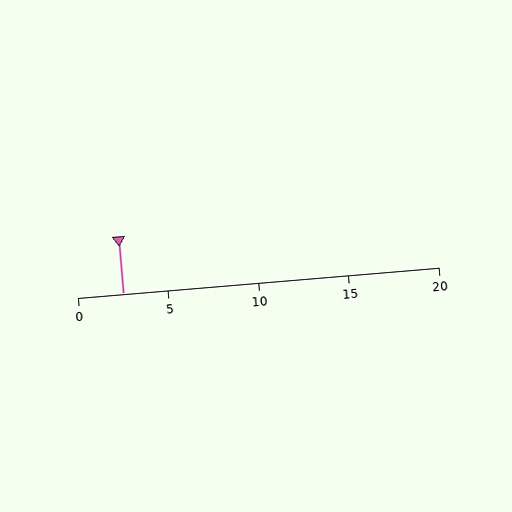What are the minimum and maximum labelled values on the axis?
The axis runs from 0 to 20.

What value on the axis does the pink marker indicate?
The marker indicates approximately 2.5.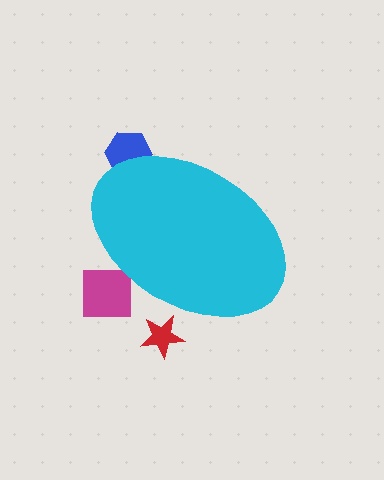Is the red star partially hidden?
Yes, the red star is partially hidden behind the cyan ellipse.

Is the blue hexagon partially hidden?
Yes, the blue hexagon is partially hidden behind the cyan ellipse.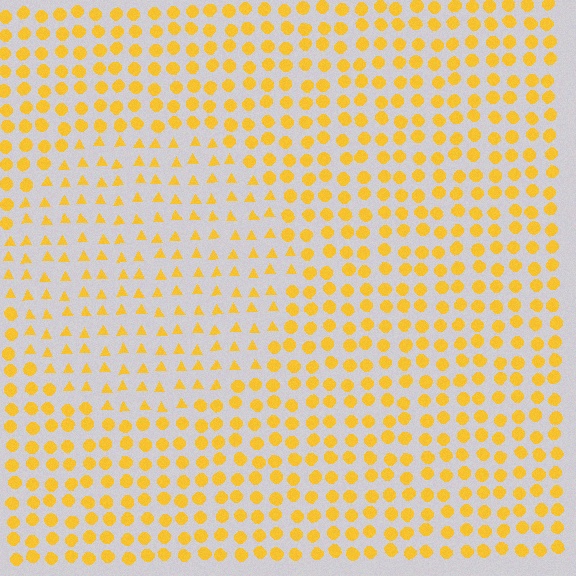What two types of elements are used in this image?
The image uses triangles inside the circle region and circles outside it.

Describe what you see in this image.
The image is filled with small yellow elements arranged in a uniform grid. A circle-shaped region contains triangles, while the surrounding area contains circles. The boundary is defined purely by the change in element shape.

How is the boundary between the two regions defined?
The boundary is defined by a change in element shape: triangles inside vs. circles outside. All elements share the same color and spacing.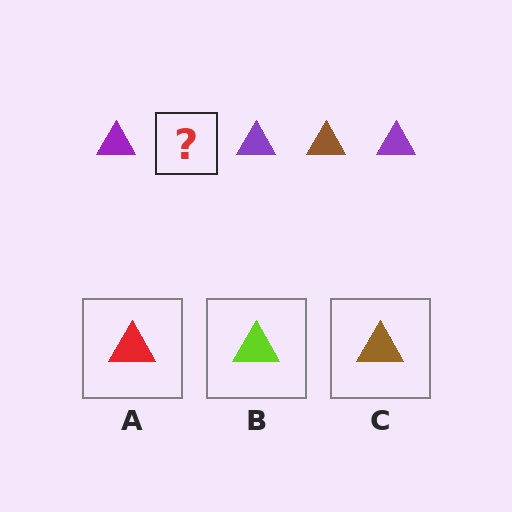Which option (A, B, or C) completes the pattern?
C.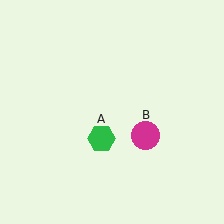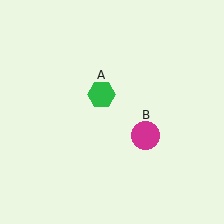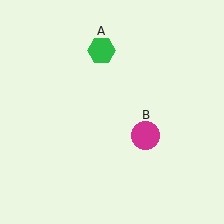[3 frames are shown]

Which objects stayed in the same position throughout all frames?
Magenta circle (object B) remained stationary.